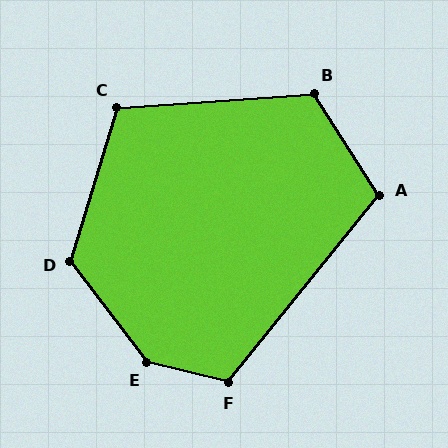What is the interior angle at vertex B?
Approximately 119 degrees (obtuse).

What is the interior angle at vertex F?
Approximately 115 degrees (obtuse).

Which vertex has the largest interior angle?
E, at approximately 141 degrees.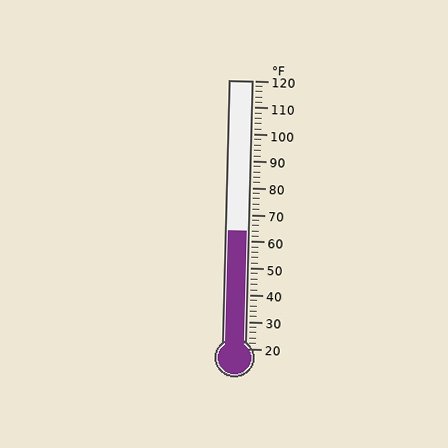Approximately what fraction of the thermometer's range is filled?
The thermometer is filled to approximately 45% of its range.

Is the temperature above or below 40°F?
The temperature is above 40°F.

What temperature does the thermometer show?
The thermometer shows approximately 64°F.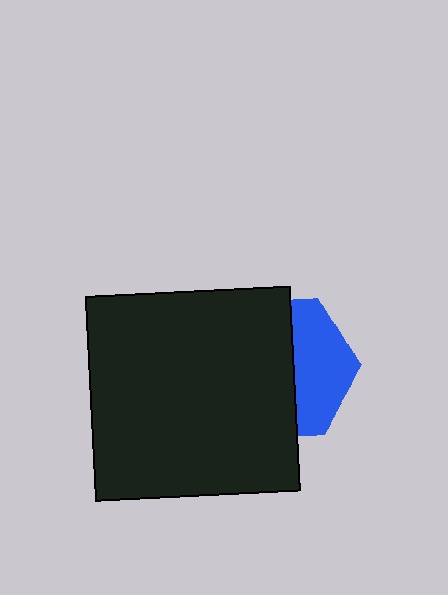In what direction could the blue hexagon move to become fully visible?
The blue hexagon could move right. That would shift it out from behind the black square entirely.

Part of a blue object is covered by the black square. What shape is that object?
It is a hexagon.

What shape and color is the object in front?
The object in front is a black square.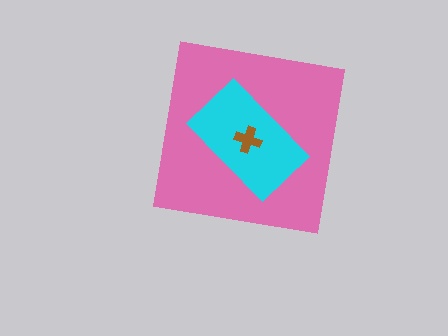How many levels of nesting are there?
3.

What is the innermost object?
The brown cross.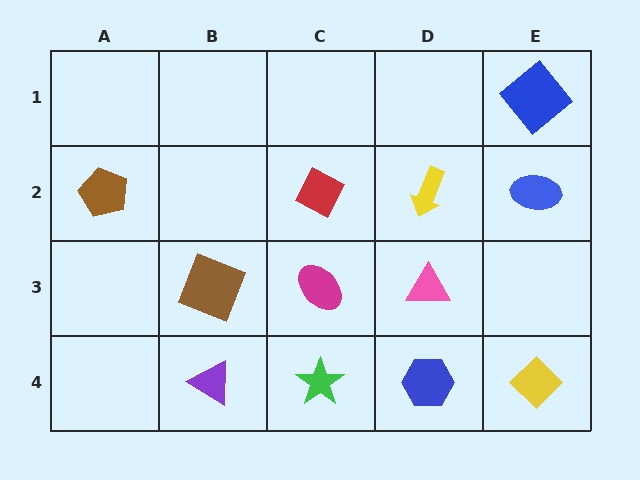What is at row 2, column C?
A red diamond.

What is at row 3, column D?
A pink triangle.